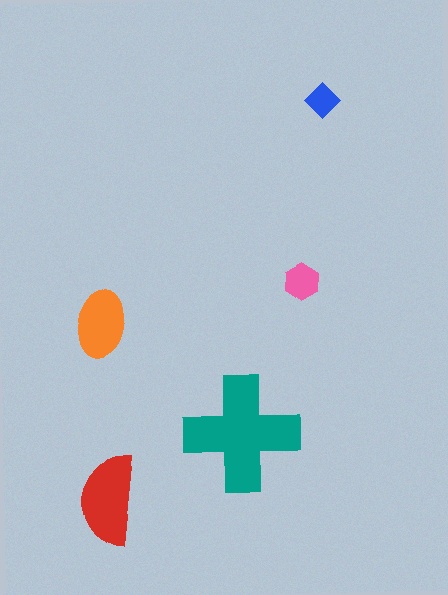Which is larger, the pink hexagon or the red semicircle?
The red semicircle.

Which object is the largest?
The teal cross.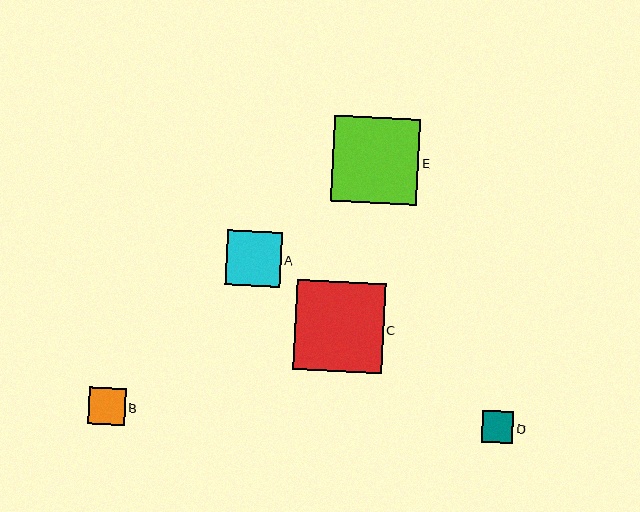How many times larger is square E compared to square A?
Square E is approximately 1.6 times the size of square A.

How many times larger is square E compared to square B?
Square E is approximately 2.4 times the size of square B.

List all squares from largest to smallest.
From largest to smallest: C, E, A, B, D.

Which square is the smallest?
Square D is the smallest with a size of approximately 31 pixels.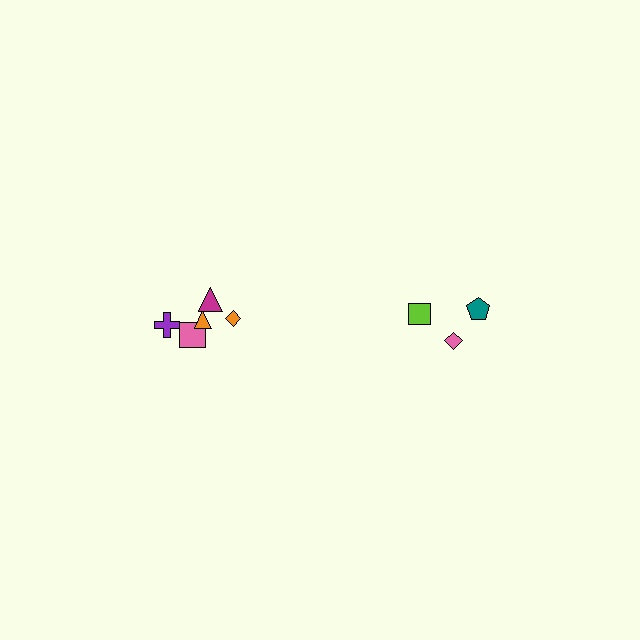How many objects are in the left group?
There are 5 objects.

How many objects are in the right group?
There are 3 objects.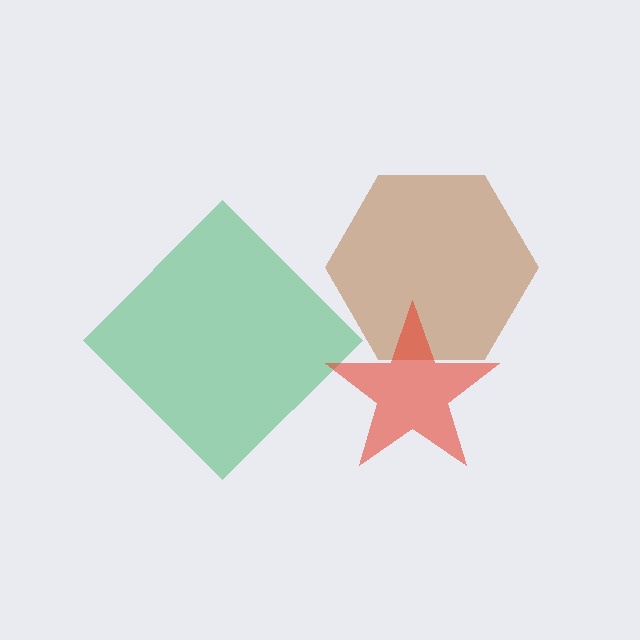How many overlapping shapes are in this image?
There are 3 overlapping shapes in the image.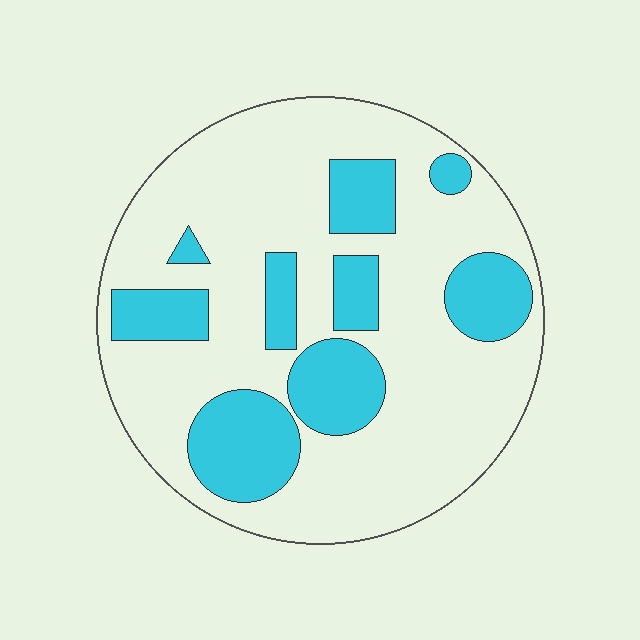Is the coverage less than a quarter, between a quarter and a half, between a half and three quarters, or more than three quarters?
Between a quarter and a half.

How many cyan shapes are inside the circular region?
9.